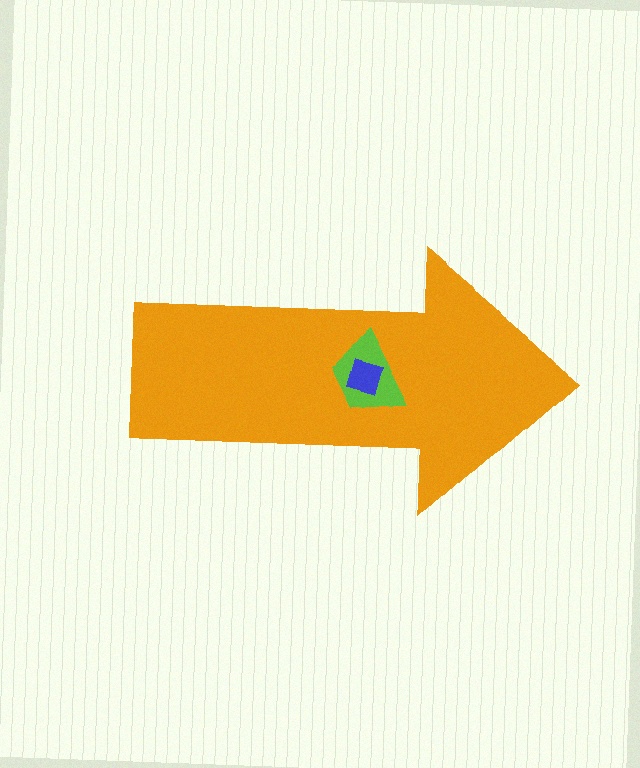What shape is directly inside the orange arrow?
The lime trapezoid.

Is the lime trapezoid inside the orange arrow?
Yes.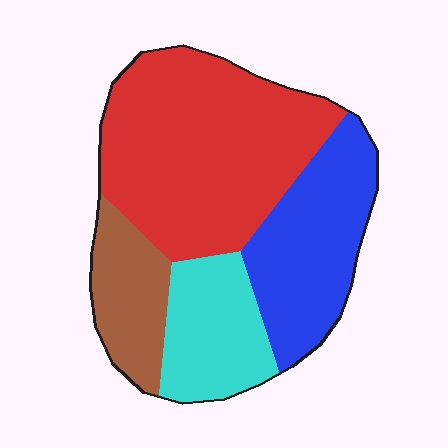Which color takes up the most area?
Red, at roughly 45%.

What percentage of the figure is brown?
Brown takes up about one eighth (1/8) of the figure.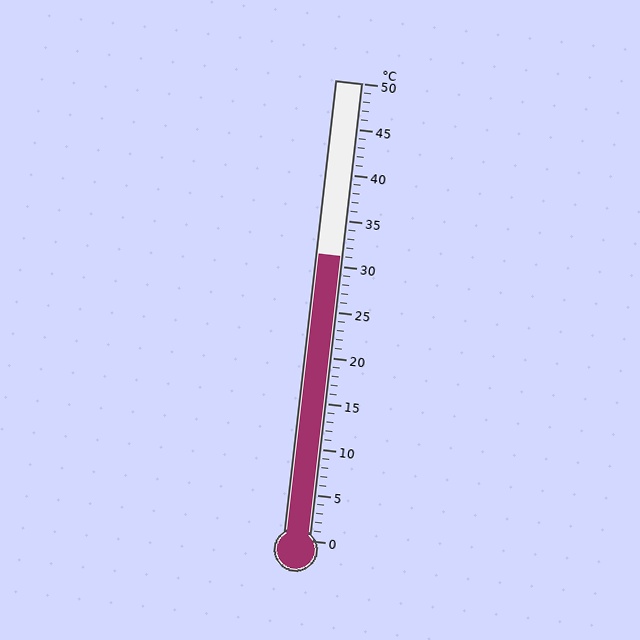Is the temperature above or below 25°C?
The temperature is above 25°C.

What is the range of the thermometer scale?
The thermometer scale ranges from 0°C to 50°C.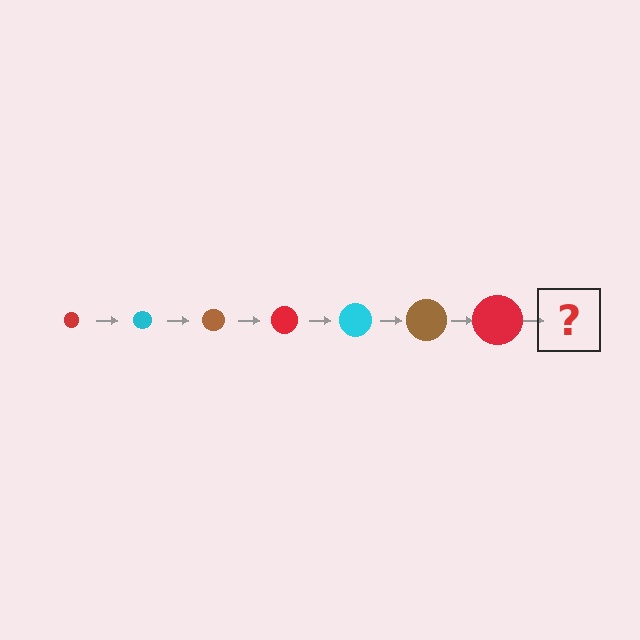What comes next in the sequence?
The next element should be a cyan circle, larger than the previous one.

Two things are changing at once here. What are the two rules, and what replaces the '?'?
The two rules are that the circle grows larger each step and the color cycles through red, cyan, and brown. The '?' should be a cyan circle, larger than the previous one.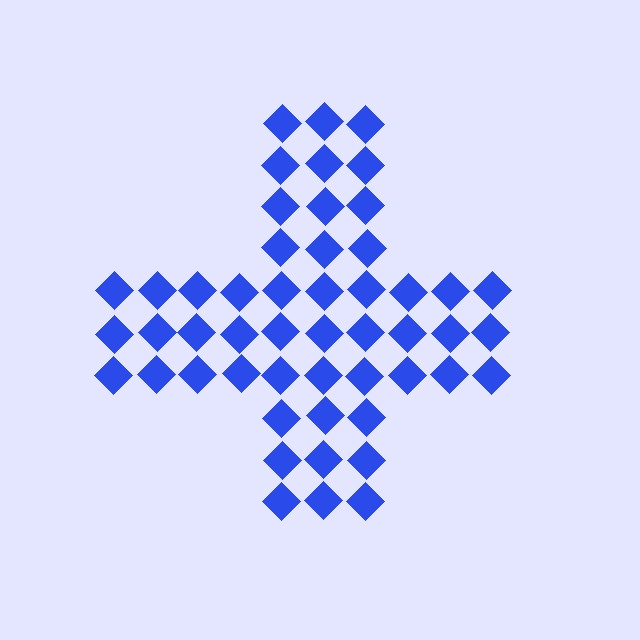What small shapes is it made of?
It is made of small diamonds.